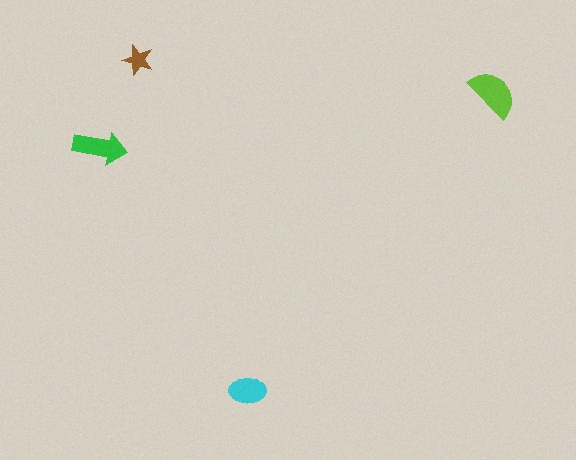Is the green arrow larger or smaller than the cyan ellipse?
Larger.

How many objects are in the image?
There are 4 objects in the image.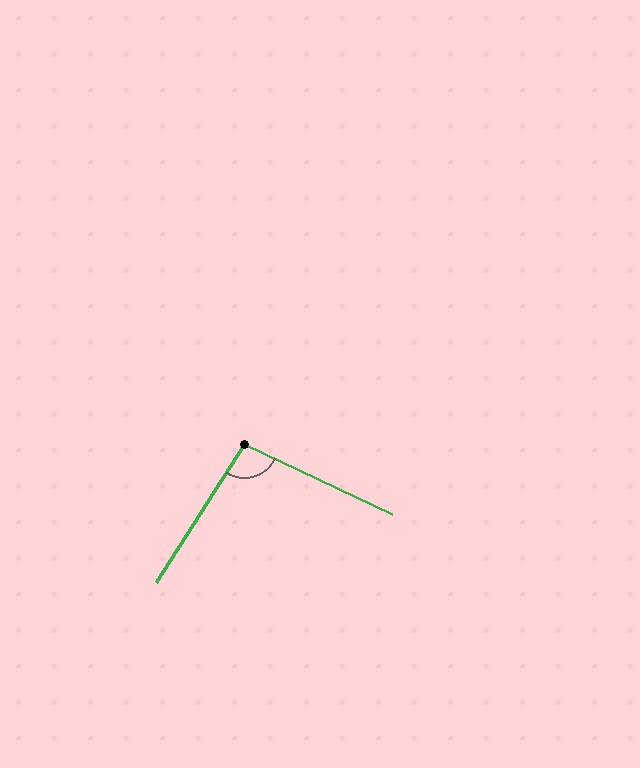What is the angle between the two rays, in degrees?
Approximately 97 degrees.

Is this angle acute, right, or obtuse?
It is obtuse.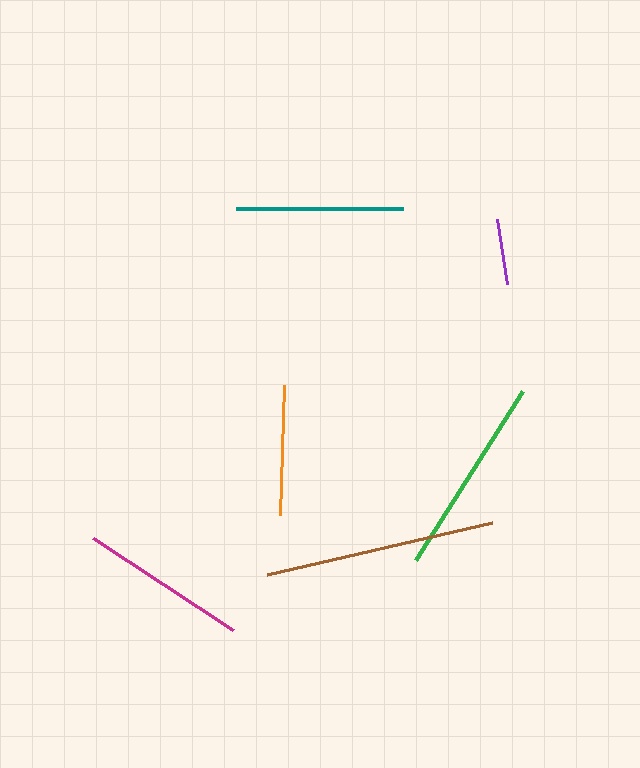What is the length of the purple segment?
The purple segment is approximately 66 pixels long.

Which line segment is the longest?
The brown line is the longest at approximately 231 pixels.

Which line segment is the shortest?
The purple line is the shortest at approximately 66 pixels.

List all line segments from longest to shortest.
From longest to shortest: brown, green, magenta, teal, orange, purple.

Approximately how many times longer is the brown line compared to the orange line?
The brown line is approximately 1.8 times the length of the orange line.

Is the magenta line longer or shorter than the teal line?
The magenta line is longer than the teal line.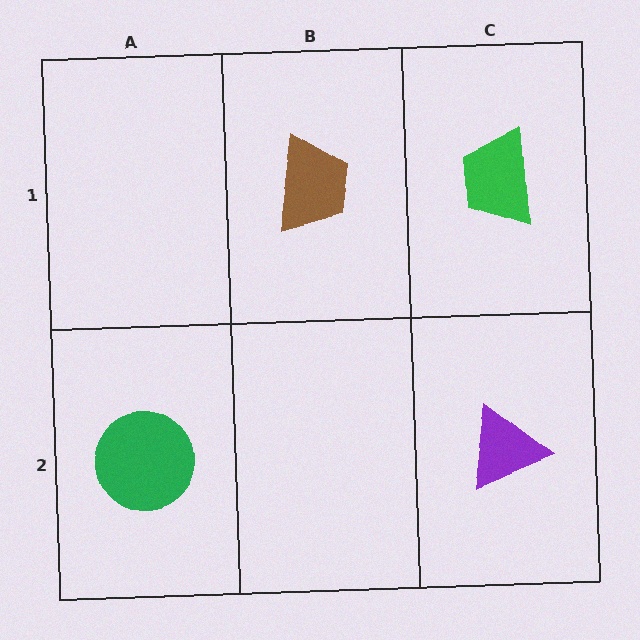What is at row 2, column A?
A green circle.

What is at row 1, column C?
A green trapezoid.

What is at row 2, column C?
A purple triangle.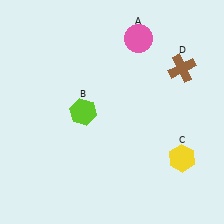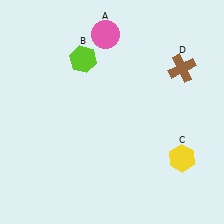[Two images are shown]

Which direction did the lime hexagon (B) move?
The lime hexagon (B) moved up.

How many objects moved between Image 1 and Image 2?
2 objects moved between the two images.